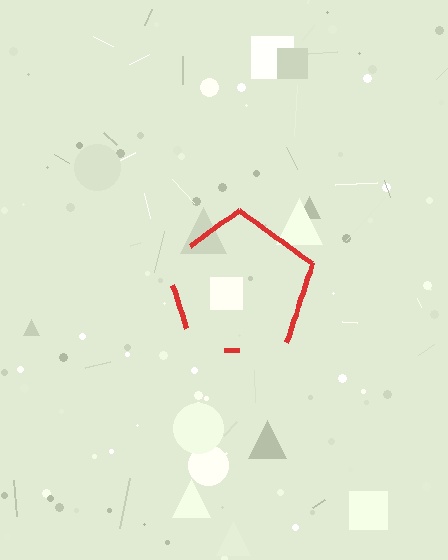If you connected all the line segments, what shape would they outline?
They would outline a pentagon.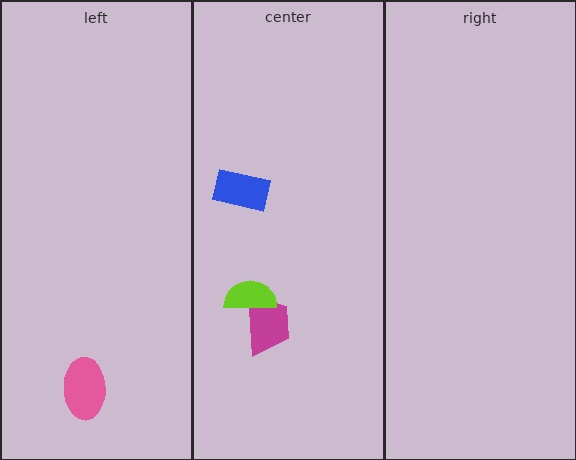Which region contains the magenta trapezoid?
The center region.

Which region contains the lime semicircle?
The center region.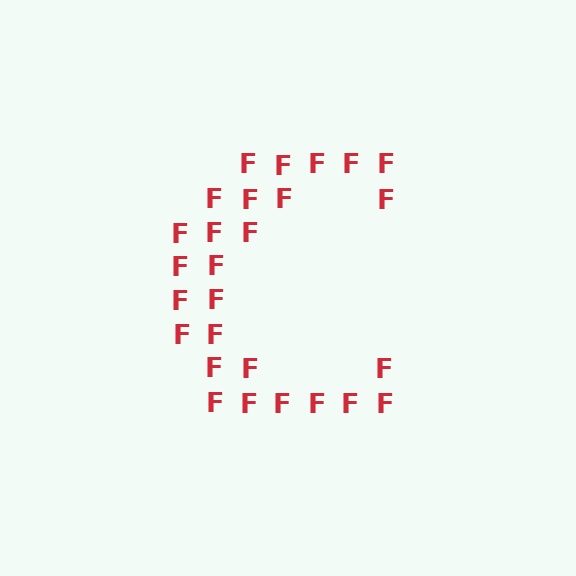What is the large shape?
The large shape is the letter C.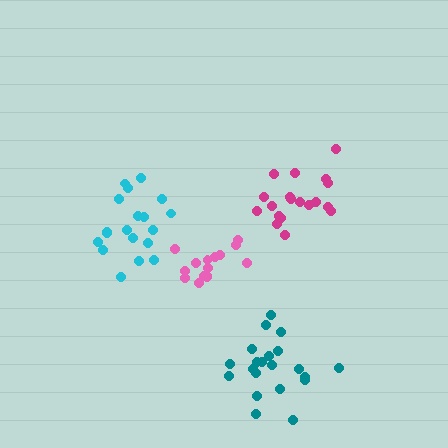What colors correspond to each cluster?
The clusters are colored: pink, cyan, magenta, teal.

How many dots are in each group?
Group 1: 15 dots, Group 2: 19 dots, Group 3: 20 dots, Group 4: 21 dots (75 total).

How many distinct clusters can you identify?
There are 4 distinct clusters.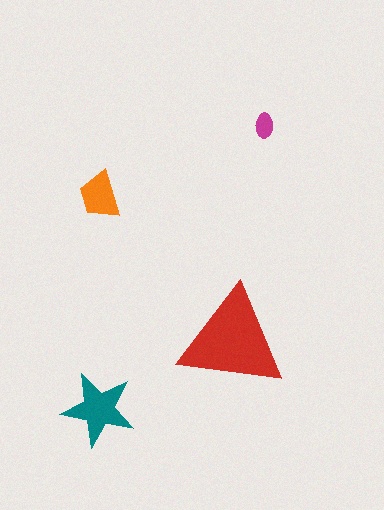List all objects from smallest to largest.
The magenta ellipse, the orange trapezoid, the teal star, the red triangle.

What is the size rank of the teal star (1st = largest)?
2nd.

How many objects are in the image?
There are 4 objects in the image.